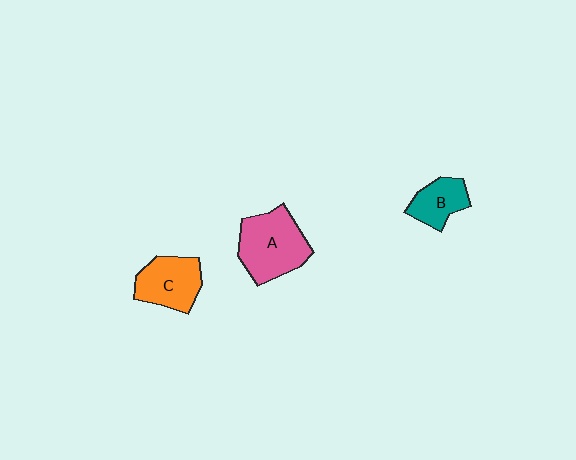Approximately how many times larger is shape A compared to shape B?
Approximately 1.8 times.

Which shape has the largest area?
Shape A (pink).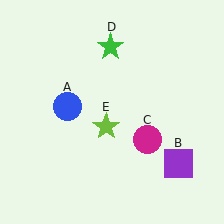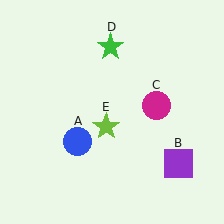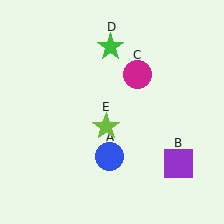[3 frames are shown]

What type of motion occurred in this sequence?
The blue circle (object A), magenta circle (object C) rotated counterclockwise around the center of the scene.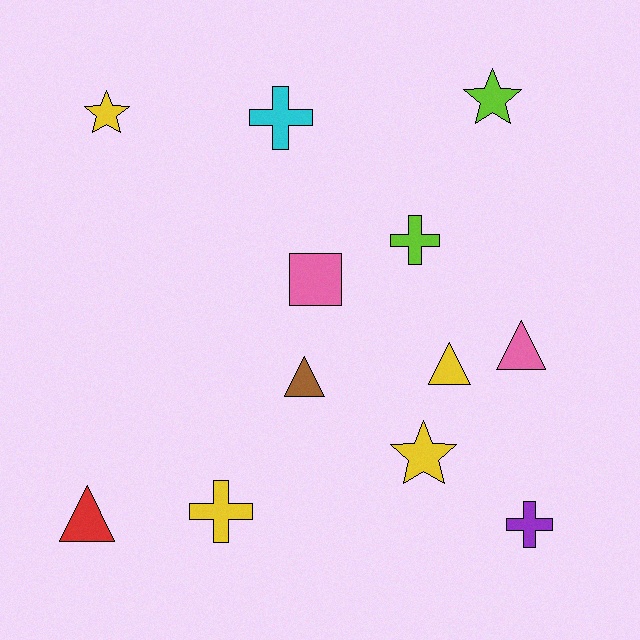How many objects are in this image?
There are 12 objects.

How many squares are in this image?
There is 1 square.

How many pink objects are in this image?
There are 2 pink objects.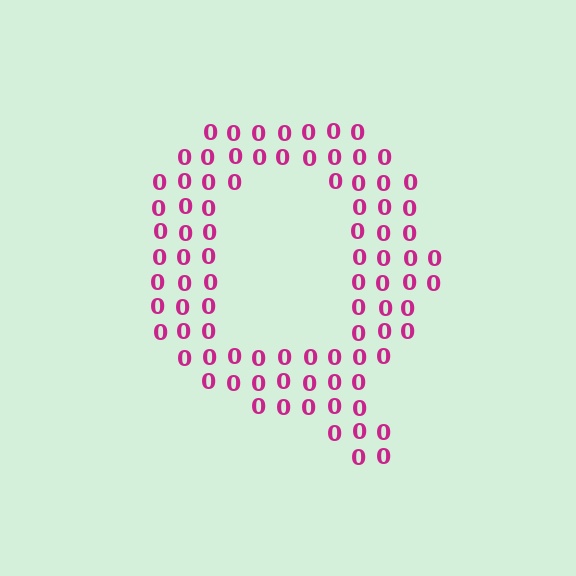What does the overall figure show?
The overall figure shows the letter Q.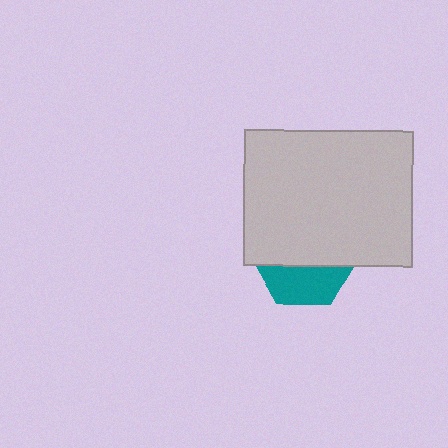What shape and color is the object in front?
The object in front is a light gray rectangle.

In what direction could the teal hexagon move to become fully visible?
The teal hexagon could move down. That would shift it out from behind the light gray rectangle entirely.